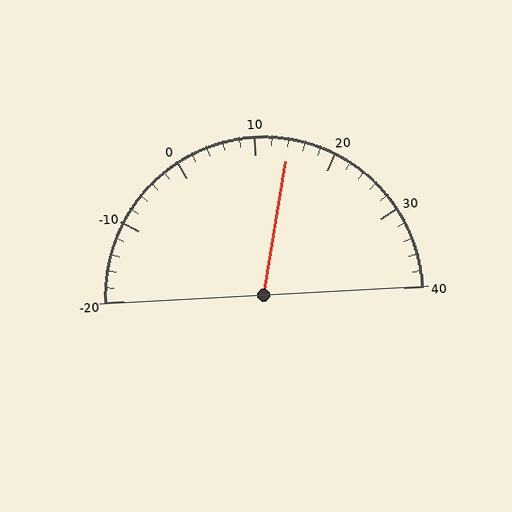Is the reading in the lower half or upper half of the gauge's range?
The reading is in the upper half of the range (-20 to 40).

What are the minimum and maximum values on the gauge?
The gauge ranges from -20 to 40.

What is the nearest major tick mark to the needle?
The nearest major tick mark is 10.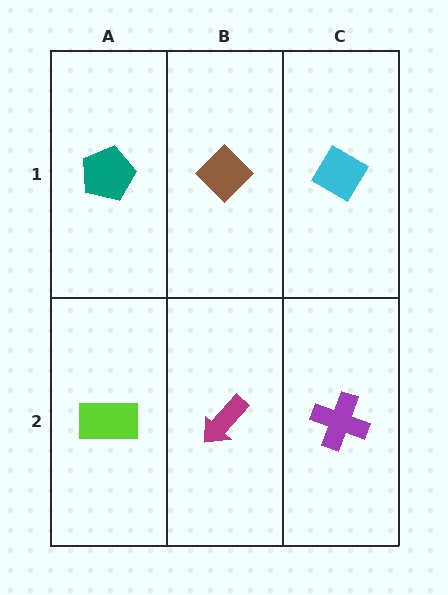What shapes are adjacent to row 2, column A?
A teal pentagon (row 1, column A), a magenta arrow (row 2, column B).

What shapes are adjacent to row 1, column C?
A purple cross (row 2, column C), a brown diamond (row 1, column B).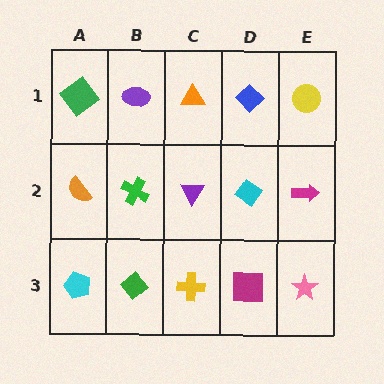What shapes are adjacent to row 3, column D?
A cyan diamond (row 2, column D), a yellow cross (row 3, column C), a pink star (row 3, column E).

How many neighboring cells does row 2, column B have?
4.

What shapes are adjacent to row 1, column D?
A cyan diamond (row 2, column D), an orange triangle (row 1, column C), a yellow circle (row 1, column E).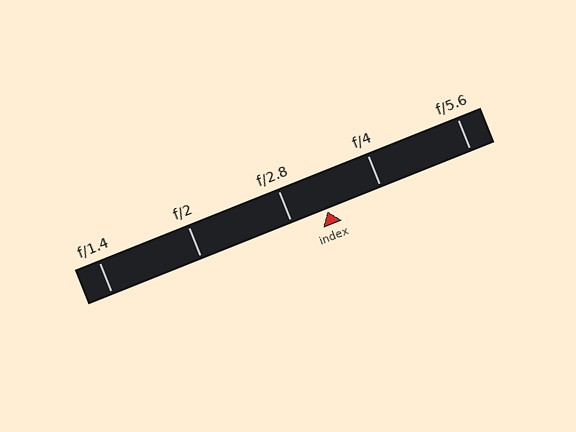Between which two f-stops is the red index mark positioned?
The index mark is between f/2.8 and f/4.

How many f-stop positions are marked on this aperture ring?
There are 5 f-stop positions marked.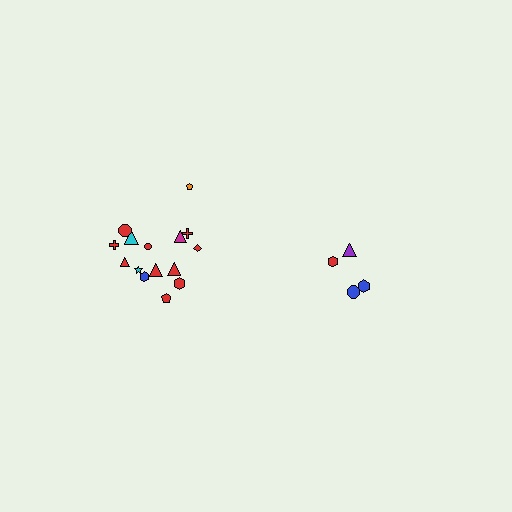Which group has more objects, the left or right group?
The left group.